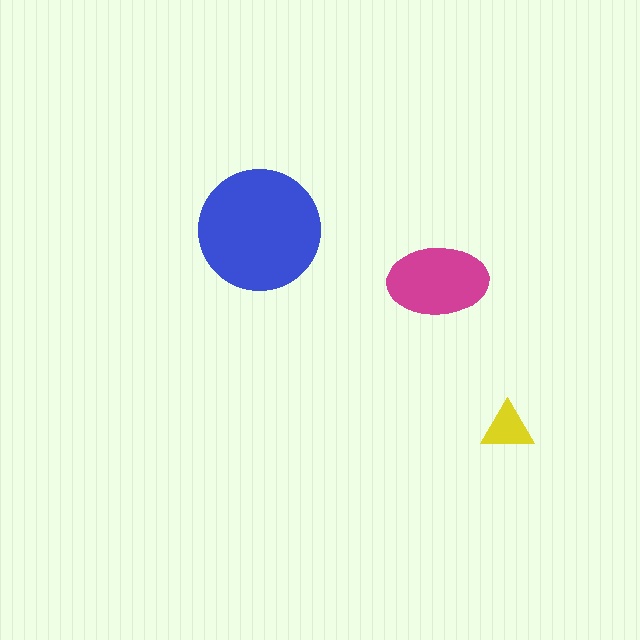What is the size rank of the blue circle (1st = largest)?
1st.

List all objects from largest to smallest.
The blue circle, the magenta ellipse, the yellow triangle.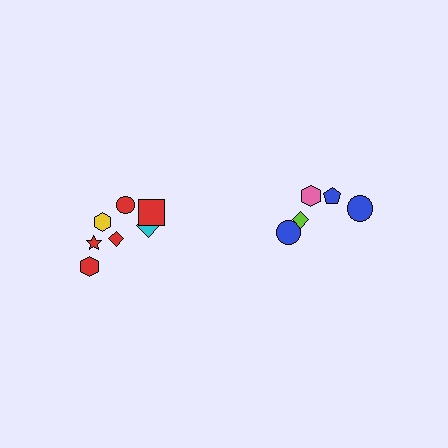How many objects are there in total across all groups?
There are 12 objects.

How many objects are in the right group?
There are 5 objects.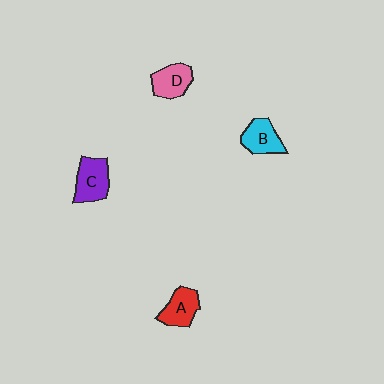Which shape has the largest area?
Shape C (purple).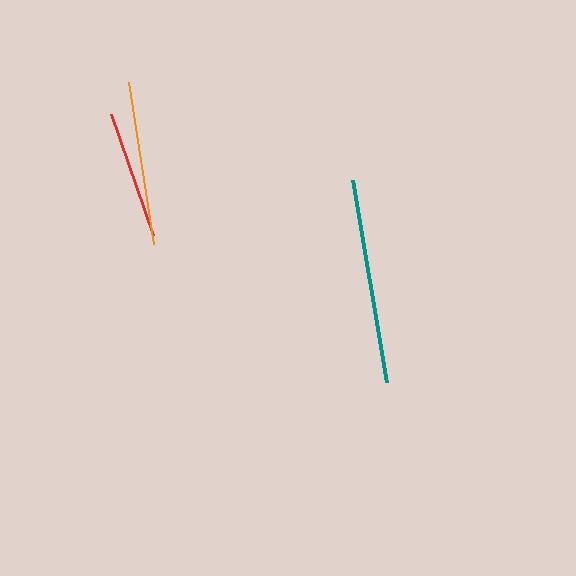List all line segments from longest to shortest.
From longest to shortest: teal, orange, red.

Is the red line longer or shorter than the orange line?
The orange line is longer than the red line.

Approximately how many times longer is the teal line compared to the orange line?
The teal line is approximately 1.3 times the length of the orange line.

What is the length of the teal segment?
The teal segment is approximately 205 pixels long.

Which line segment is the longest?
The teal line is the longest at approximately 205 pixels.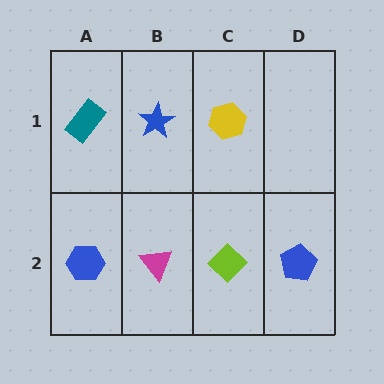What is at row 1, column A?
A teal rectangle.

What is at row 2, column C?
A lime diamond.